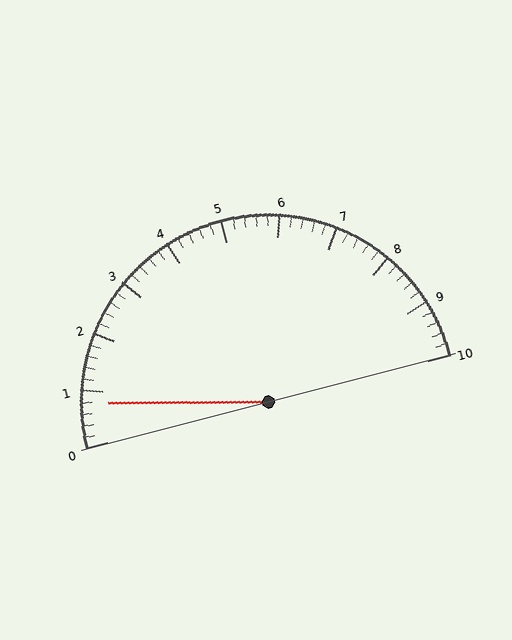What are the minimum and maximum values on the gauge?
The gauge ranges from 0 to 10.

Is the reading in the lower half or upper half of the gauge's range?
The reading is in the lower half of the range (0 to 10).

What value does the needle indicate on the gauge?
The needle indicates approximately 0.8.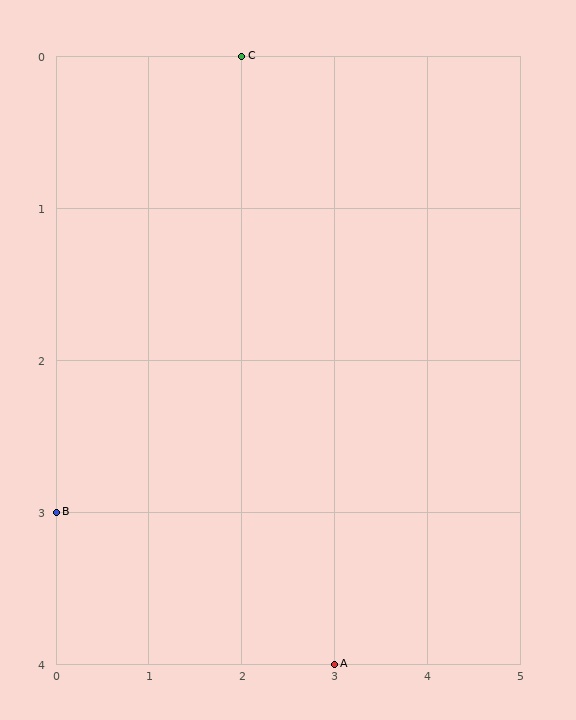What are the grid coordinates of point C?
Point C is at grid coordinates (2, 0).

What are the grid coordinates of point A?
Point A is at grid coordinates (3, 4).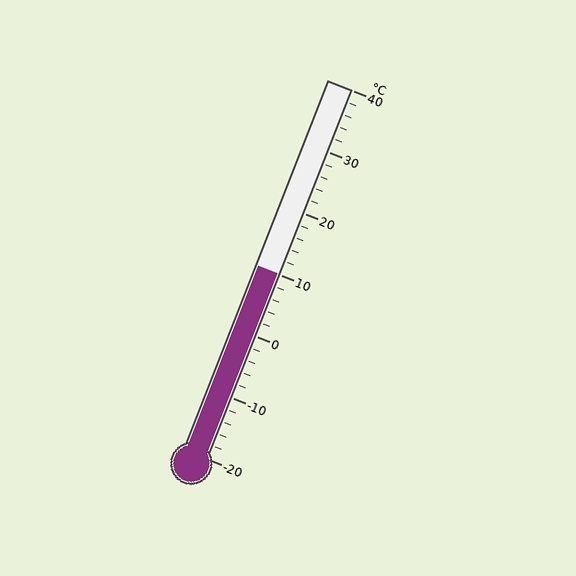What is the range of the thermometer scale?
The thermometer scale ranges from -20°C to 40°C.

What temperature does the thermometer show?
The thermometer shows approximately 10°C.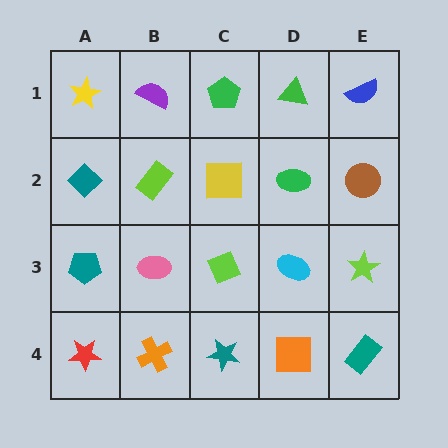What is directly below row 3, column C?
A teal star.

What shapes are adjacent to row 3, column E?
A brown circle (row 2, column E), a teal rectangle (row 4, column E), a cyan ellipse (row 3, column D).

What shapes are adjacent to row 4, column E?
A lime star (row 3, column E), an orange square (row 4, column D).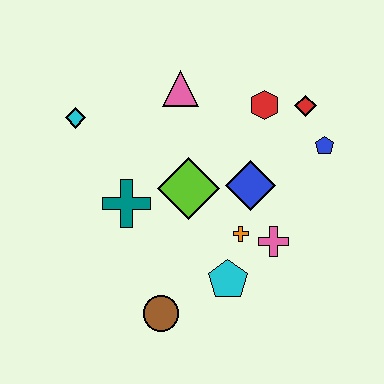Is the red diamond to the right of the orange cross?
Yes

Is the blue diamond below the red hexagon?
Yes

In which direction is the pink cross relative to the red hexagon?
The pink cross is below the red hexagon.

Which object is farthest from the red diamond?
The brown circle is farthest from the red diamond.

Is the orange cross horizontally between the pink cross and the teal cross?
Yes